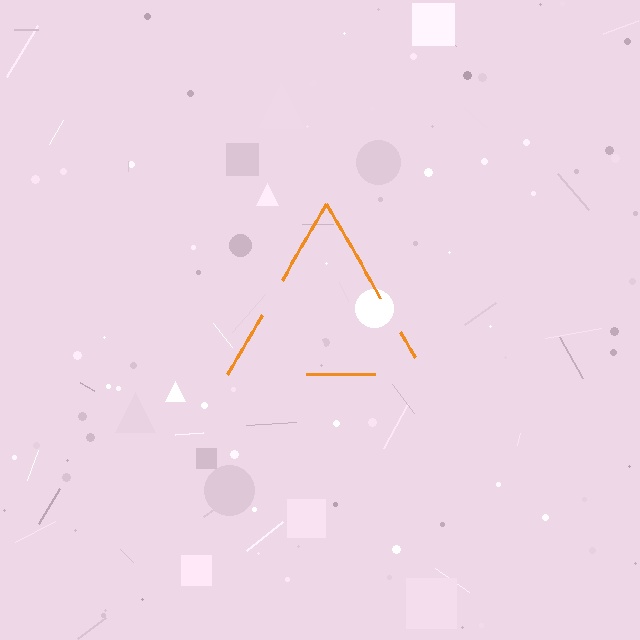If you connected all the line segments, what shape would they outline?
They would outline a triangle.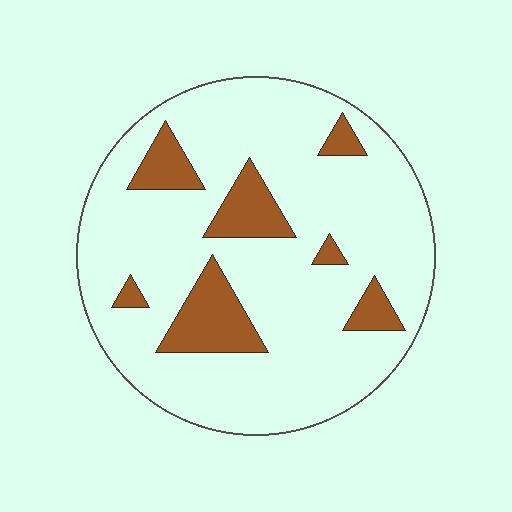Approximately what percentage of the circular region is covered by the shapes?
Approximately 15%.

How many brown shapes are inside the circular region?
7.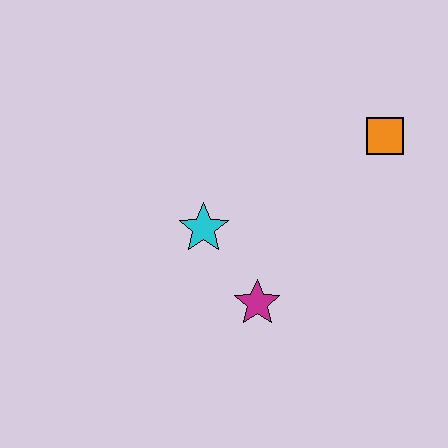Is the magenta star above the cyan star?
No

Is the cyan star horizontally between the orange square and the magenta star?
No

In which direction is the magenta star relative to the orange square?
The magenta star is below the orange square.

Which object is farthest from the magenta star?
The orange square is farthest from the magenta star.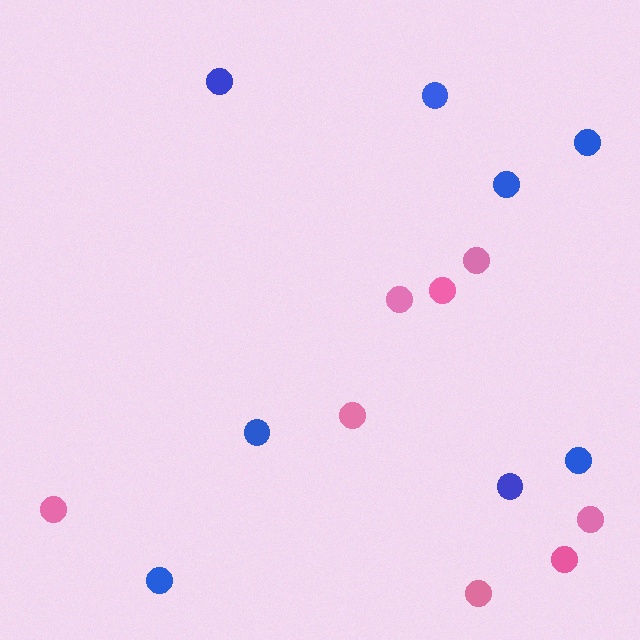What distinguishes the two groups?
There are 2 groups: one group of blue circles (8) and one group of pink circles (8).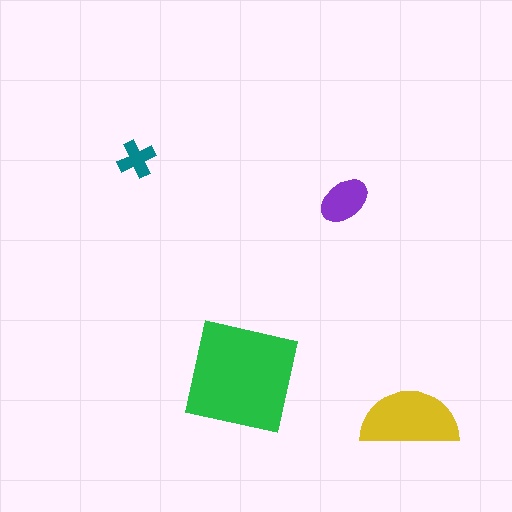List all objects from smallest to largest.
The teal cross, the purple ellipse, the yellow semicircle, the green square.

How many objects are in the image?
There are 4 objects in the image.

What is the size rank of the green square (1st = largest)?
1st.